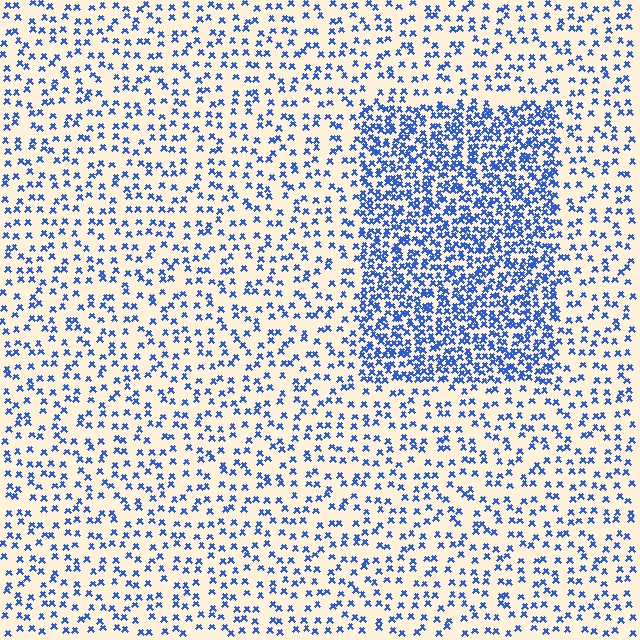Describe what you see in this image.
The image contains small blue elements arranged at two different densities. A rectangle-shaped region is visible where the elements are more densely packed than the surrounding area.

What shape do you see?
I see a rectangle.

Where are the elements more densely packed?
The elements are more densely packed inside the rectangle boundary.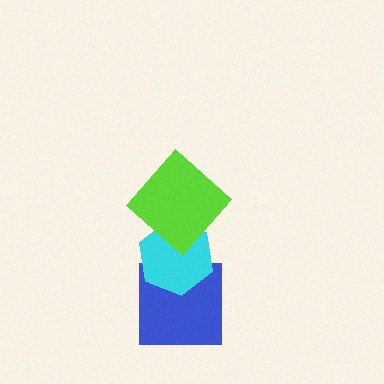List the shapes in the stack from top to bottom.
From top to bottom: the lime diamond, the cyan hexagon, the blue square.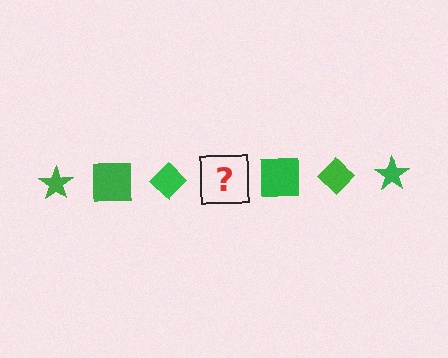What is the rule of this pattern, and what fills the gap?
The rule is that the pattern cycles through star, square, diamond shapes in green. The gap should be filled with a green star.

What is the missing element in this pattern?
The missing element is a green star.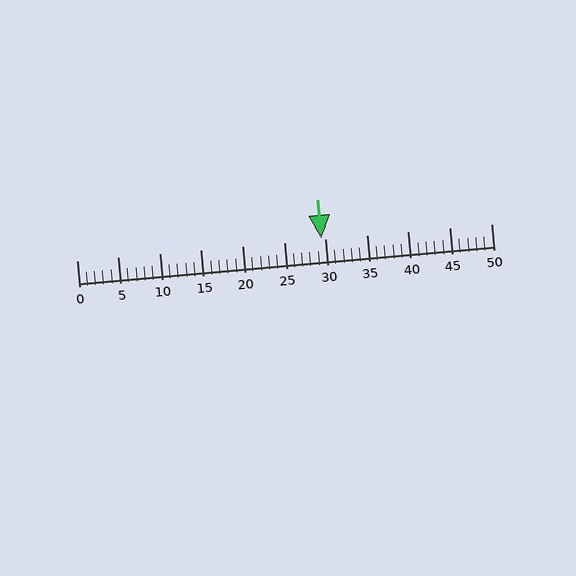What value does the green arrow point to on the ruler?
The green arrow points to approximately 30.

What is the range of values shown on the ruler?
The ruler shows values from 0 to 50.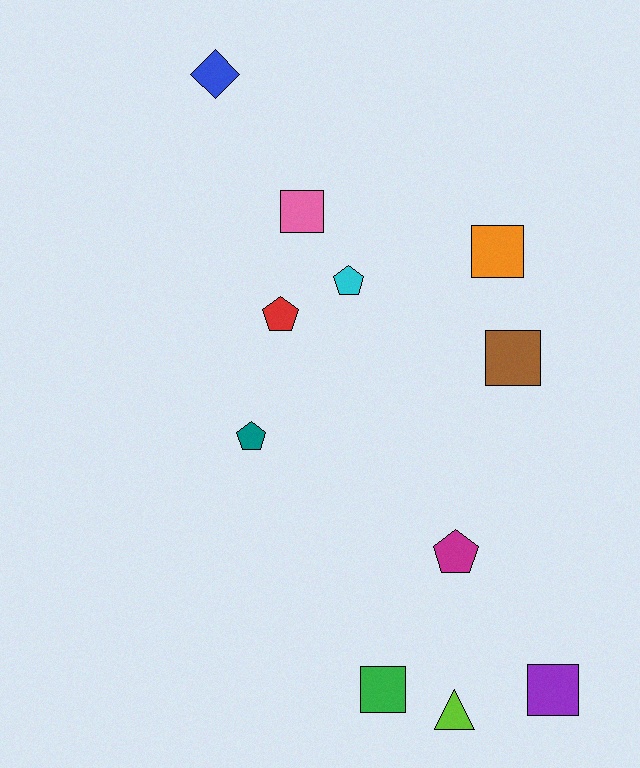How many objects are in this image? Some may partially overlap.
There are 11 objects.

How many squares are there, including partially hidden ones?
There are 5 squares.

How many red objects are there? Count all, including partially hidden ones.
There is 1 red object.